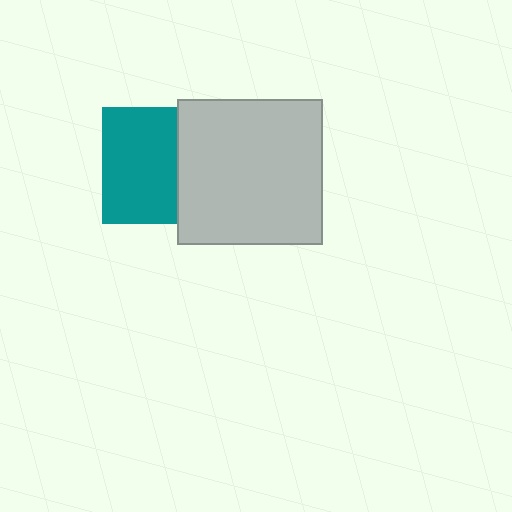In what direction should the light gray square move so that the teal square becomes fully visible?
The light gray square should move right. That is the shortest direction to clear the overlap and leave the teal square fully visible.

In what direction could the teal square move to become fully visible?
The teal square could move left. That would shift it out from behind the light gray square entirely.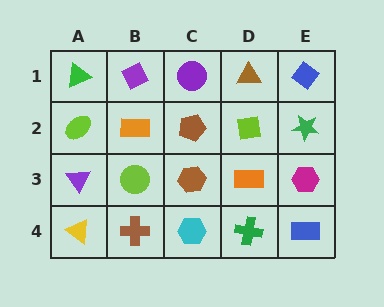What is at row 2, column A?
A lime ellipse.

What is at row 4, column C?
A cyan hexagon.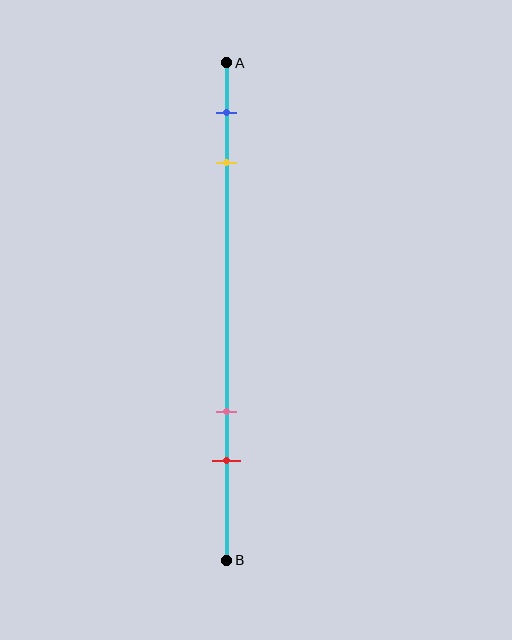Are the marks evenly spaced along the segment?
No, the marks are not evenly spaced.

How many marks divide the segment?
There are 4 marks dividing the segment.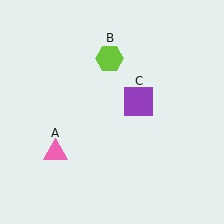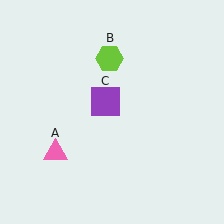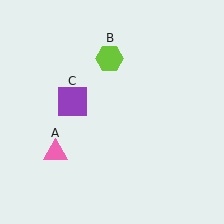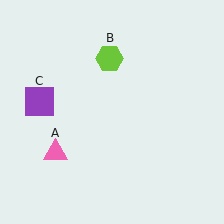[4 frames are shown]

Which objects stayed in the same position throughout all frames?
Pink triangle (object A) and lime hexagon (object B) remained stationary.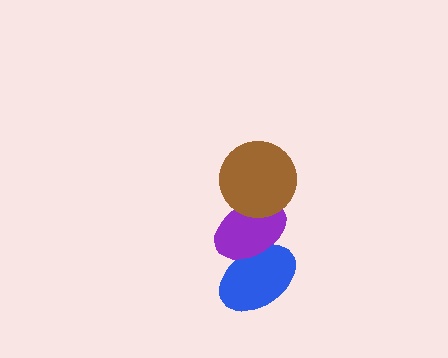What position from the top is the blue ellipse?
The blue ellipse is 3rd from the top.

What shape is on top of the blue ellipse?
The purple ellipse is on top of the blue ellipse.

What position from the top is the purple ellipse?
The purple ellipse is 2nd from the top.